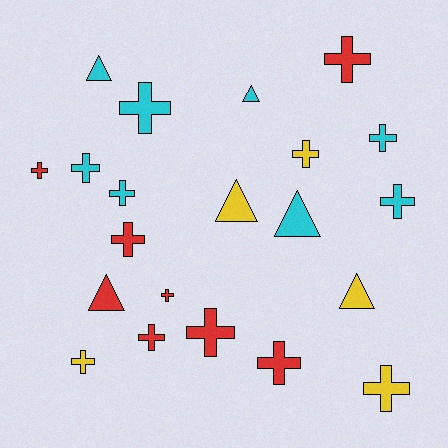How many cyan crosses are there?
There are 5 cyan crosses.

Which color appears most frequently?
Cyan, with 8 objects.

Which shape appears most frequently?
Cross, with 15 objects.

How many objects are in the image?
There are 21 objects.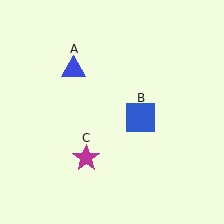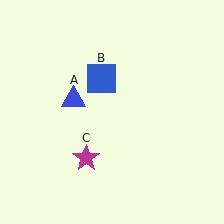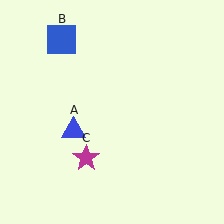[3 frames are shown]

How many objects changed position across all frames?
2 objects changed position: blue triangle (object A), blue square (object B).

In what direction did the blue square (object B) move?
The blue square (object B) moved up and to the left.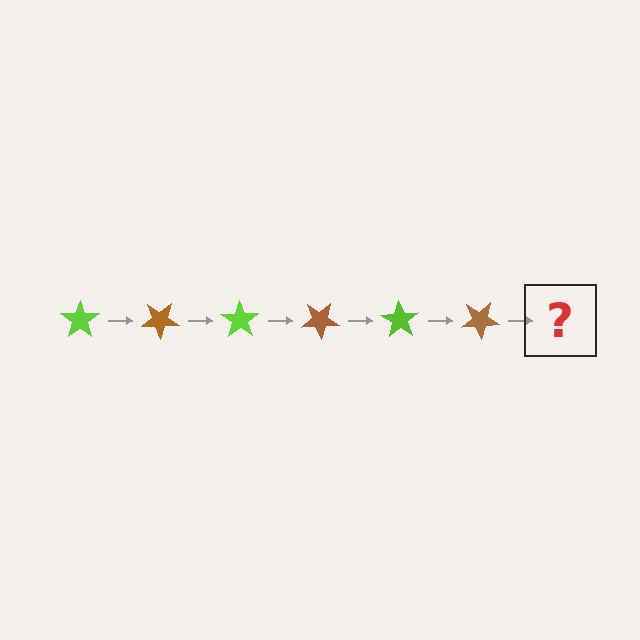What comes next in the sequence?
The next element should be a lime star, rotated 210 degrees from the start.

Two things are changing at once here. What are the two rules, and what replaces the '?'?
The two rules are that it rotates 35 degrees each step and the color cycles through lime and brown. The '?' should be a lime star, rotated 210 degrees from the start.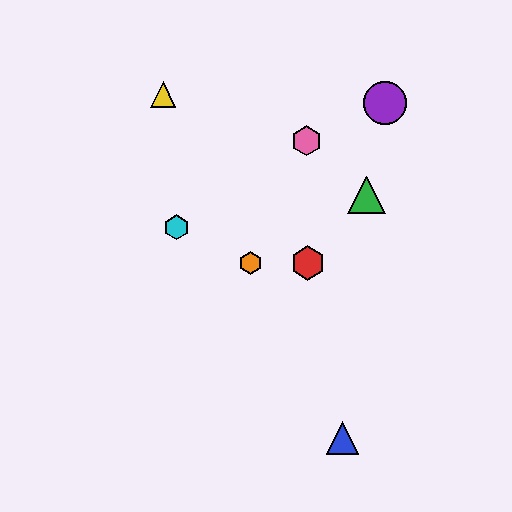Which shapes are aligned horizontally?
The red hexagon, the orange hexagon are aligned horizontally.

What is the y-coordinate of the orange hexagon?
The orange hexagon is at y≈263.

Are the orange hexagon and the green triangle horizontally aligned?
No, the orange hexagon is at y≈263 and the green triangle is at y≈195.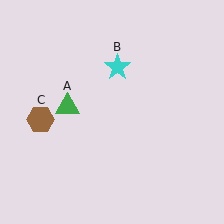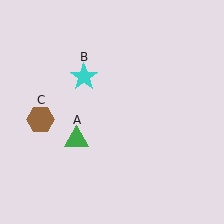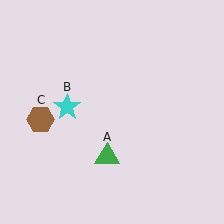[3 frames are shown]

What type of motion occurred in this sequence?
The green triangle (object A), cyan star (object B) rotated counterclockwise around the center of the scene.